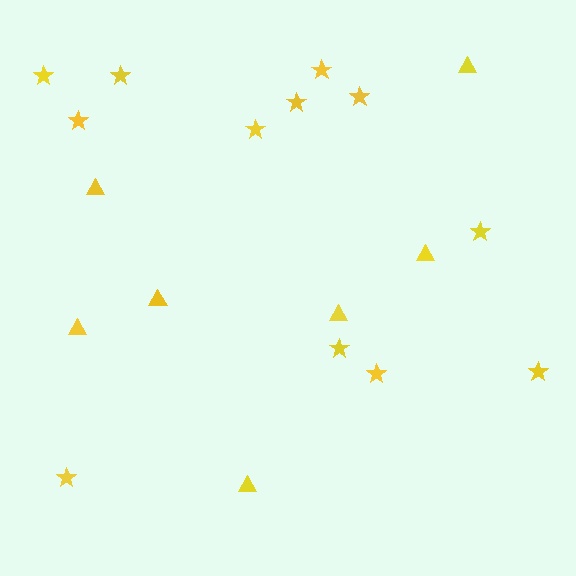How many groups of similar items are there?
There are 2 groups: one group of stars (12) and one group of triangles (7).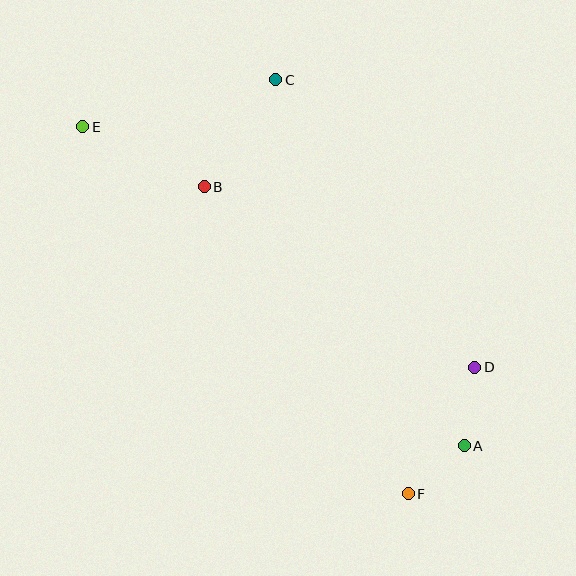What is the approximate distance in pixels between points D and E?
The distance between D and E is approximately 460 pixels.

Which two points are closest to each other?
Points A and F are closest to each other.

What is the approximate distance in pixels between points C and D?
The distance between C and D is approximately 350 pixels.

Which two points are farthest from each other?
Points A and E are farthest from each other.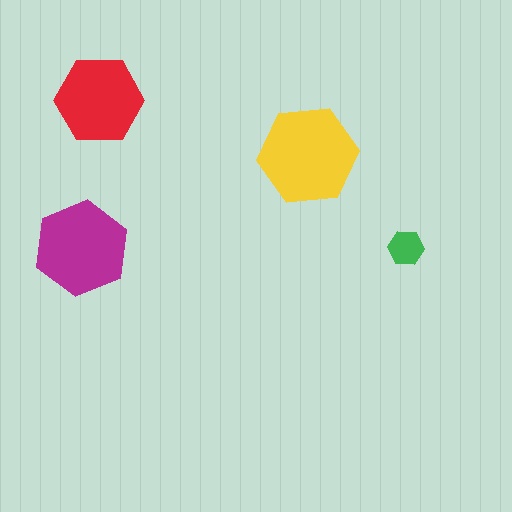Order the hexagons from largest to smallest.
the yellow one, the magenta one, the red one, the green one.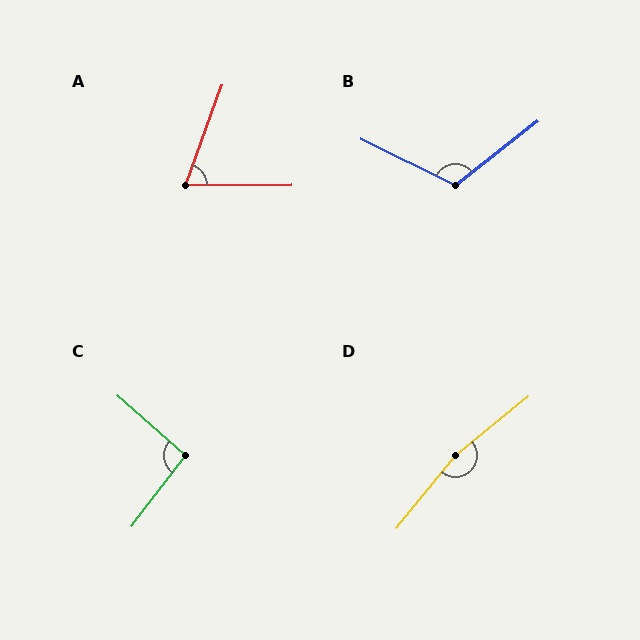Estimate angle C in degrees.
Approximately 95 degrees.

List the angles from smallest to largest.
A (70°), C (95°), B (116°), D (168°).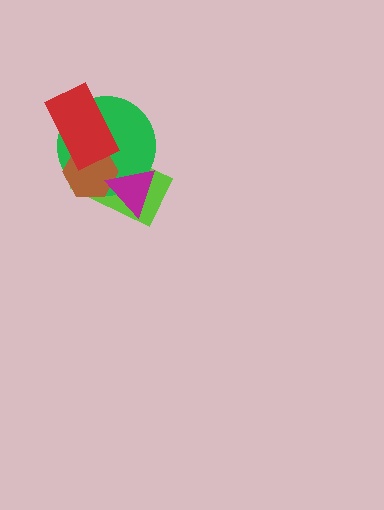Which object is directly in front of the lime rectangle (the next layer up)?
The green circle is directly in front of the lime rectangle.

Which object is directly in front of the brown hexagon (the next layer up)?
The red rectangle is directly in front of the brown hexagon.